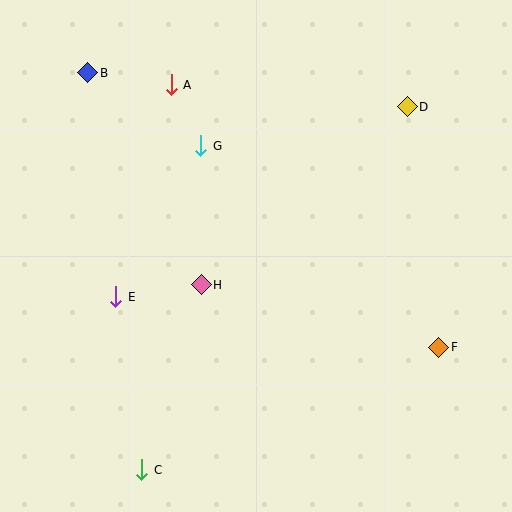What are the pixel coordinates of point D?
Point D is at (407, 107).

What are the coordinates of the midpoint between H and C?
The midpoint between H and C is at (171, 377).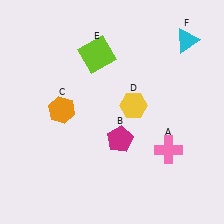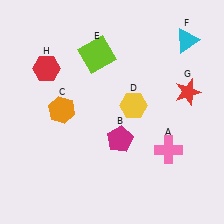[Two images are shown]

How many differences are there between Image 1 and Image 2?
There are 2 differences between the two images.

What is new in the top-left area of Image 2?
A red hexagon (H) was added in the top-left area of Image 2.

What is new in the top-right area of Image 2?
A red star (G) was added in the top-right area of Image 2.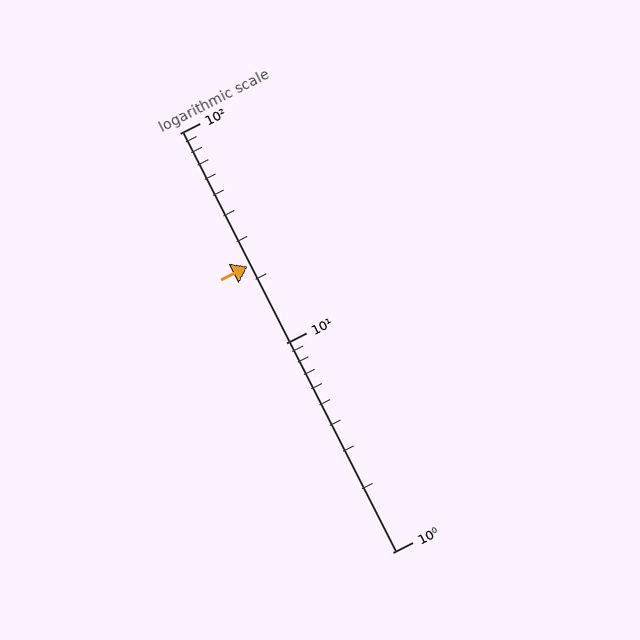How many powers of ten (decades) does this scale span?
The scale spans 2 decades, from 1 to 100.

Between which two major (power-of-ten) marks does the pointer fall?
The pointer is between 10 and 100.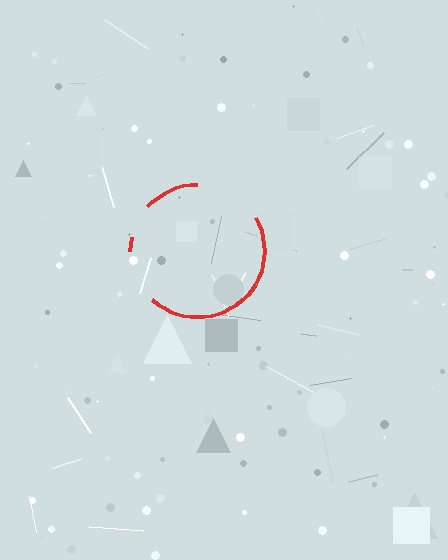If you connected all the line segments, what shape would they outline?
They would outline a circle.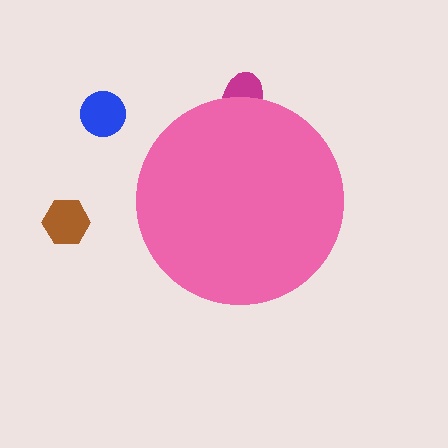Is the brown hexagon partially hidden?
No, the brown hexagon is fully visible.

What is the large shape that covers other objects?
A pink circle.